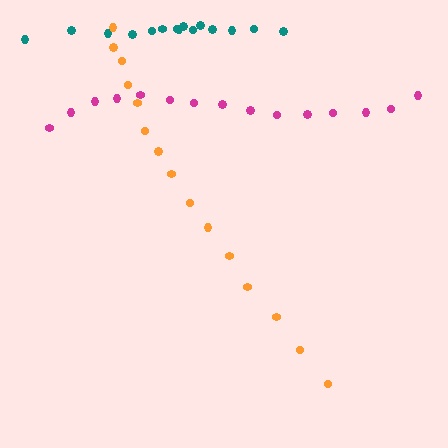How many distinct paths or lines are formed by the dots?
There are 3 distinct paths.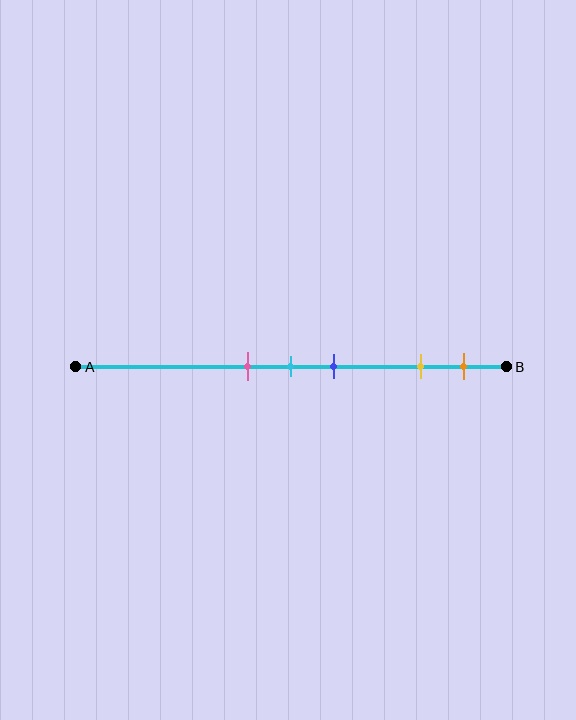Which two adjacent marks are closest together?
The pink and cyan marks are the closest adjacent pair.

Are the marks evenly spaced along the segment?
No, the marks are not evenly spaced.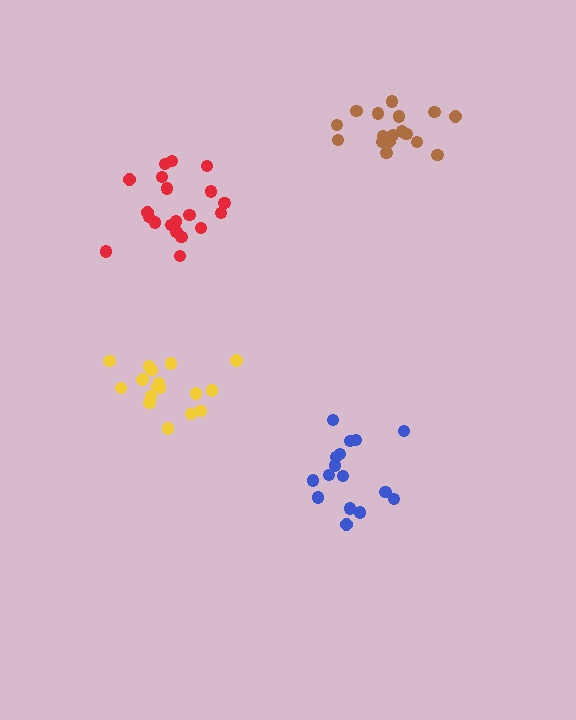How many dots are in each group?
Group 1: 20 dots, Group 2: 17 dots, Group 3: 16 dots, Group 4: 17 dots (70 total).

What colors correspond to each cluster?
The clusters are colored: red, yellow, blue, brown.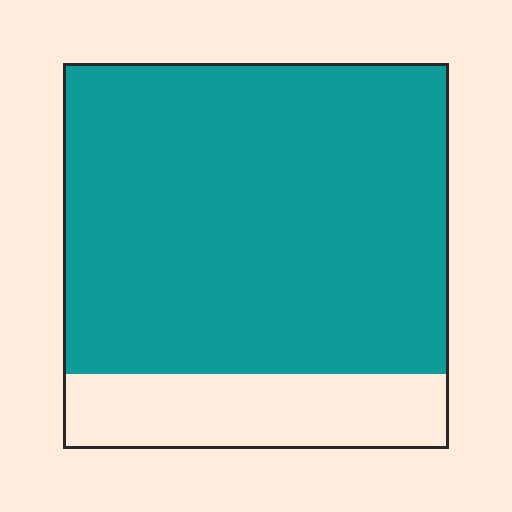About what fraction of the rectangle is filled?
About four fifths (4/5).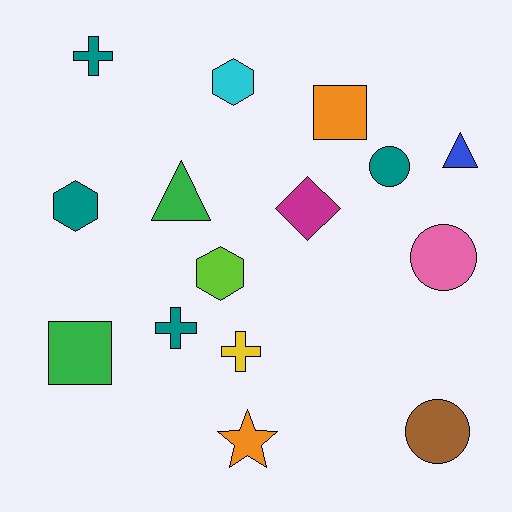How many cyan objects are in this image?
There is 1 cyan object.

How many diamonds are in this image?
There is 1 diamond.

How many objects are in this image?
There are 15 objects.